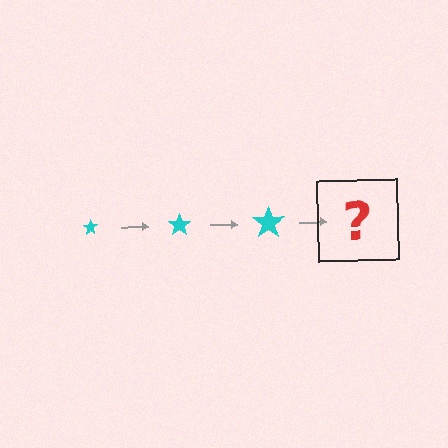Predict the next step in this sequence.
The next step is a cyan star, larger than the previous one.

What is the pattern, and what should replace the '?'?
The pattern is that the star gets progressively larger each step. The '?' should be a cyan star, larger than the previous one.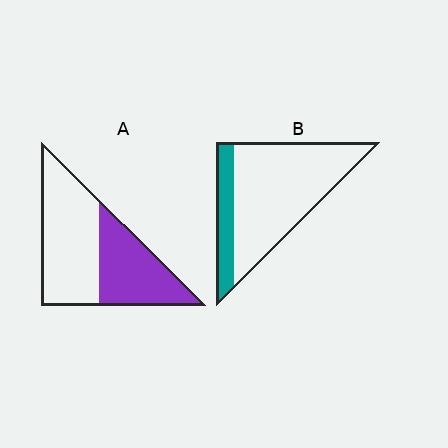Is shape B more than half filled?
No.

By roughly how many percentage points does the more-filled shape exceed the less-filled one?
By roughly 20 percentage points (A over B).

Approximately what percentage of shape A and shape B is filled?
A is approximately 40% and B is approximately 20%.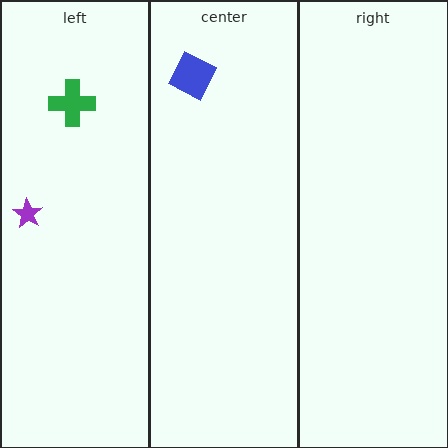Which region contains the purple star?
The left region.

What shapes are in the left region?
The purple star, the green cross.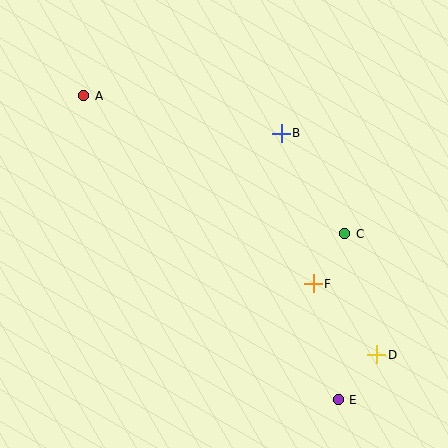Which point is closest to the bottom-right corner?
Point D is closest to the bottom-right corner.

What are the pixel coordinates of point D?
Point D is at (377, 355).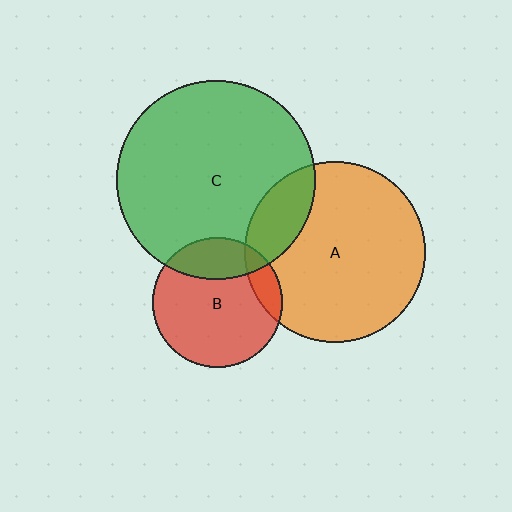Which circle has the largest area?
Circle C (green).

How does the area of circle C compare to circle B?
Approximately 2.3 times.